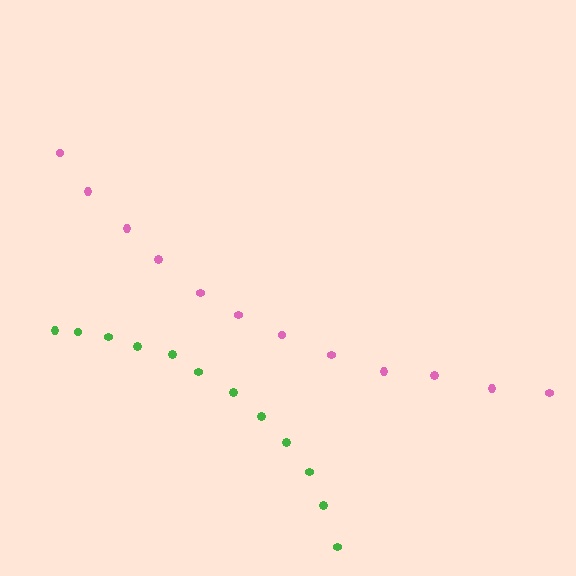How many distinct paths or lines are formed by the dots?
There are 2 distinct paths.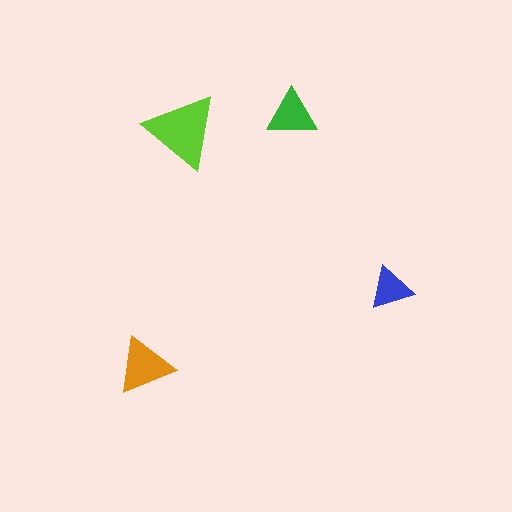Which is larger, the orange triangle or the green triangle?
The orange one.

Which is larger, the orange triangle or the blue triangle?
The orange one.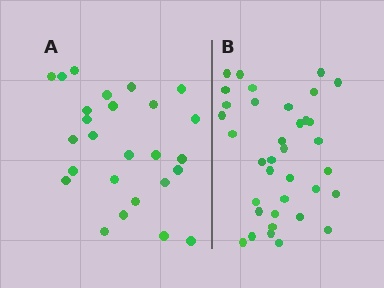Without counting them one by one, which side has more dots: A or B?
Region B (the right region) has more dots.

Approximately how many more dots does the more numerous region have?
Region B has roughly 10 or so more dots than region A.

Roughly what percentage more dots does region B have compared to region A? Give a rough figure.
About 40% more.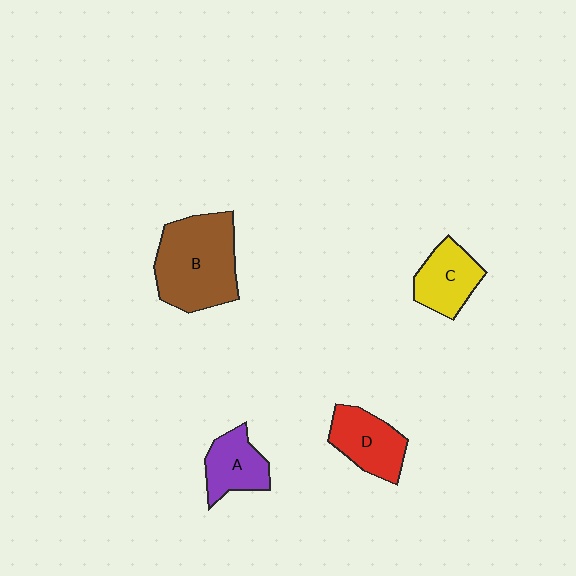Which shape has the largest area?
Shape B (brown).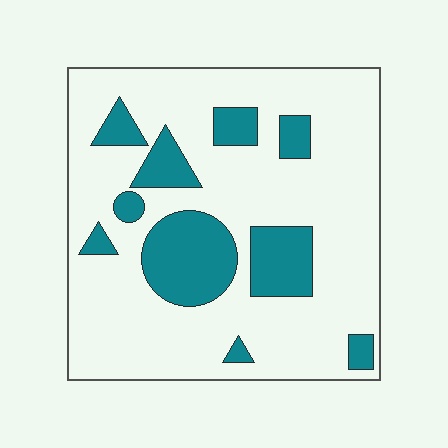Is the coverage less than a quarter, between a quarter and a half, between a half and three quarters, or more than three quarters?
Less than a quarter.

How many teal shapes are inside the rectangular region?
10.